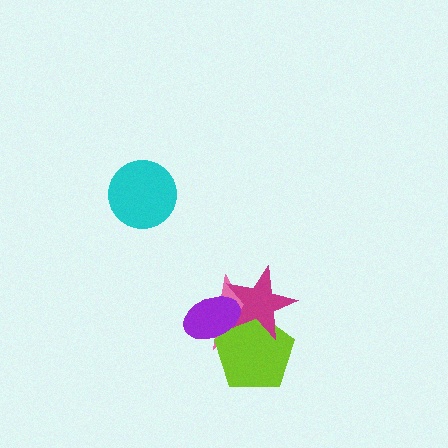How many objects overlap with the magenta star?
3 objects overlap with the magenta star.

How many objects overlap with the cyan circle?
0 objects overlap with the cyan circle.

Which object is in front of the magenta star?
The purple ellipse is in front of the magenta star.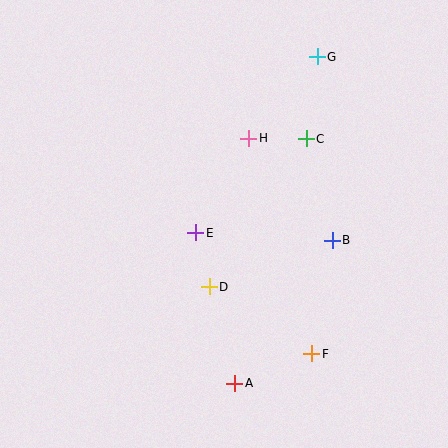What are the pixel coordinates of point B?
Point B is at (332, 240).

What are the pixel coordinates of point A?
Point A is at (235, 383).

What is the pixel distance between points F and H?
The distance between F and H is 225 pixels.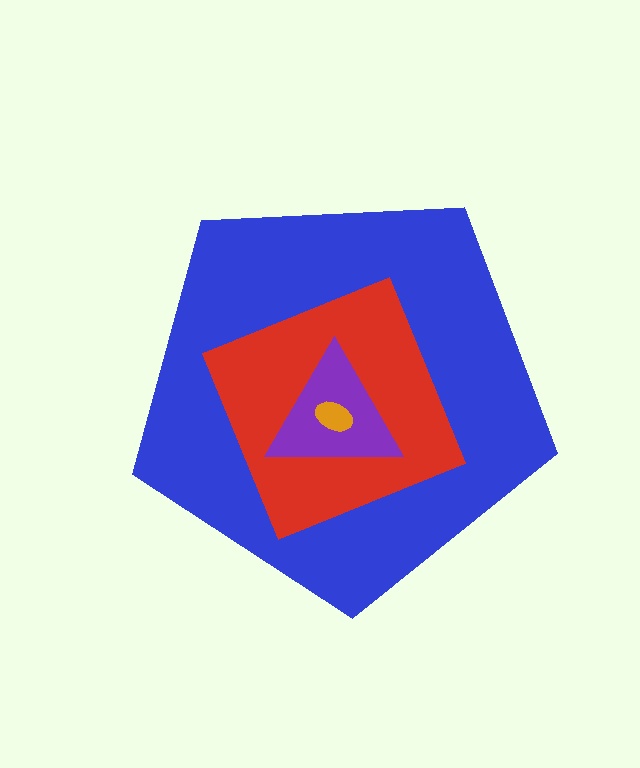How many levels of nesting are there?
4.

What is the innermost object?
The orange ellipse.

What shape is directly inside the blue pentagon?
The red square.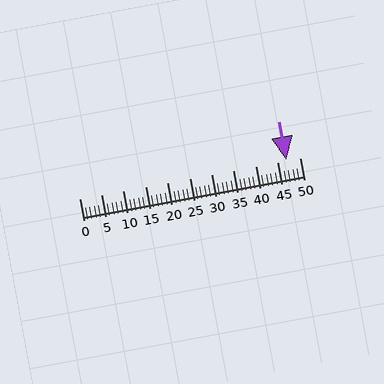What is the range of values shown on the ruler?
The ruler shows values from 0 to 50.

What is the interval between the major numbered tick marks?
The major tick marks are spaced 5 units apart.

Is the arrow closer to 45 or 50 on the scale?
The arrow is closer to 45.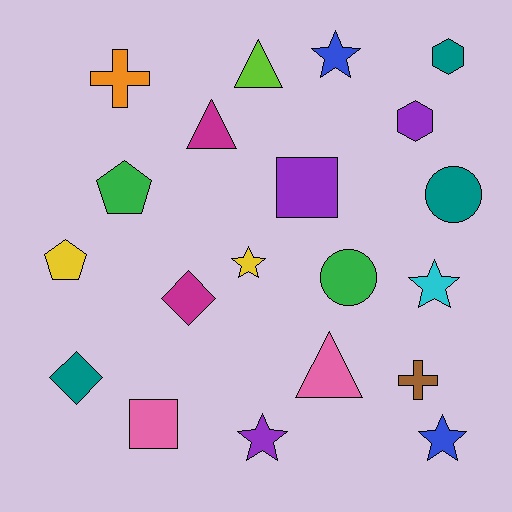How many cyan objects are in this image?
There is 1 cyan object.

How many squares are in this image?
There are 2 squares.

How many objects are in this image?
There are 20 objects.